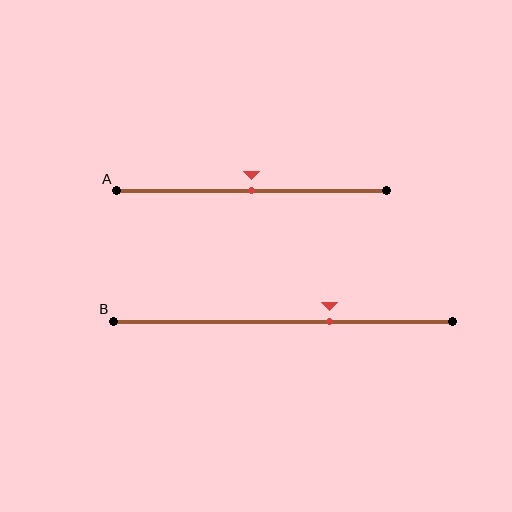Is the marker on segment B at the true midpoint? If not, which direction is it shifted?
No, the marker on segment B is shifted to the right by about 14% of the segment length.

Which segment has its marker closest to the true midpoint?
Segment A has its marker closest to the true midpoint.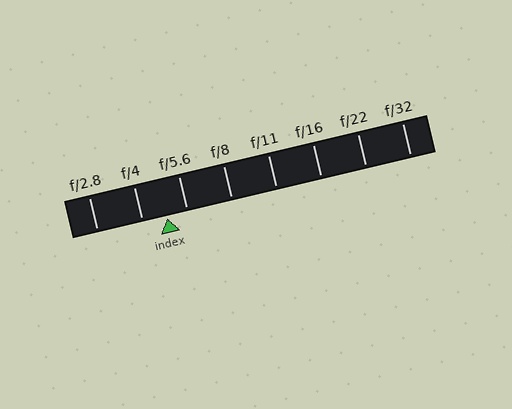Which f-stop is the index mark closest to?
The index mark is closest to f/5.6.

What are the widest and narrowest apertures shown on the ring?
The widest aperture shown is f/2.8 and the narrowest is f/32.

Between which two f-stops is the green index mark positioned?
The index mark is between f/4 and f/5.6.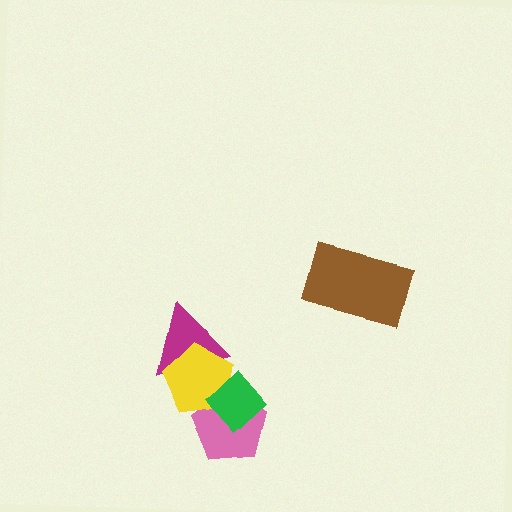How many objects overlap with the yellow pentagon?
3 objects overlap with the yellow pentagon.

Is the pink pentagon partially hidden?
Yes, it is partially covered by another shape.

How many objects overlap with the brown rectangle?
0 objects overlap with the brown rectangle.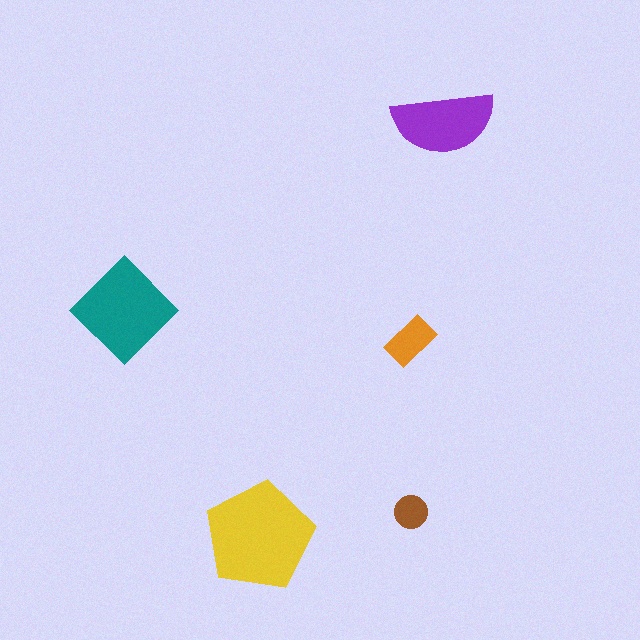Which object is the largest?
The yellow pentagon.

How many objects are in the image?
There are 5 objects in the image.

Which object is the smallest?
The brown circle.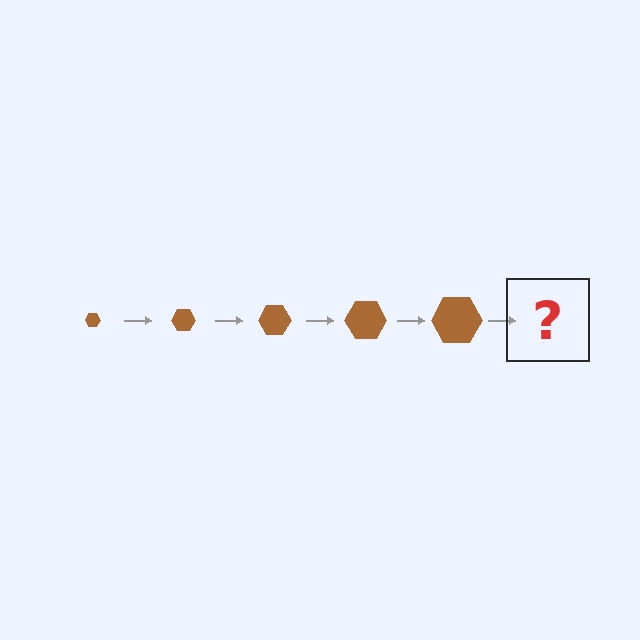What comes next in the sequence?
The next element should be a brown hexagon, larger than the previous one.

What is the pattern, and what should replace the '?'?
The pattern is that the hexagon gets progressively larger each step. The '?' should be a brown hexagon, larger than the previous one.